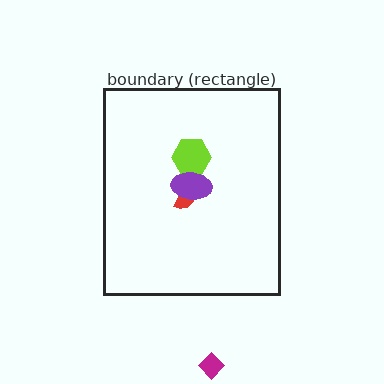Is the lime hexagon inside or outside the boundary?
Inside.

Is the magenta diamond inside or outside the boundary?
Outside.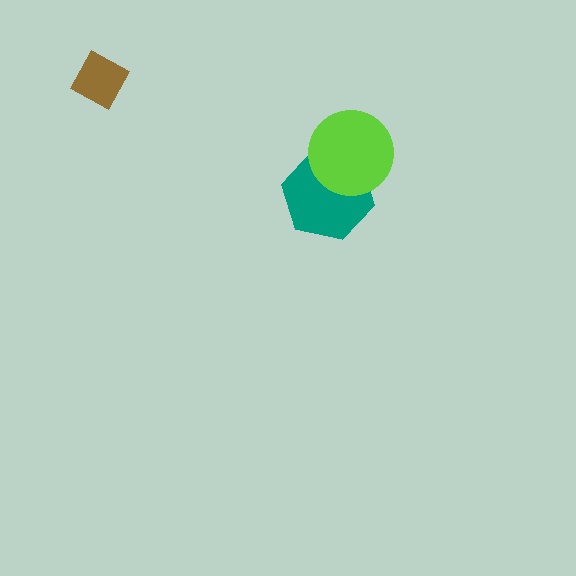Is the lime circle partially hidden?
No, no other shape covers it.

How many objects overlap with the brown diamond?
0 objects overlap with the brown diamond.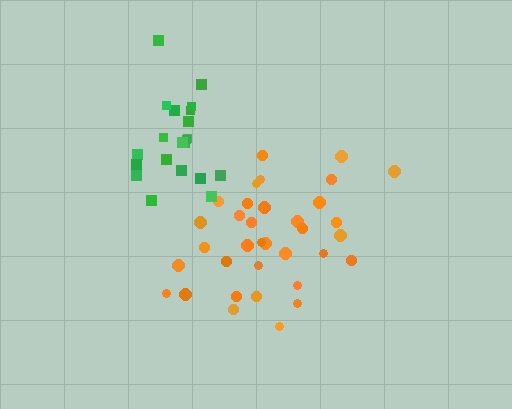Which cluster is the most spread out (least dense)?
Orange.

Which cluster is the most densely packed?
Green.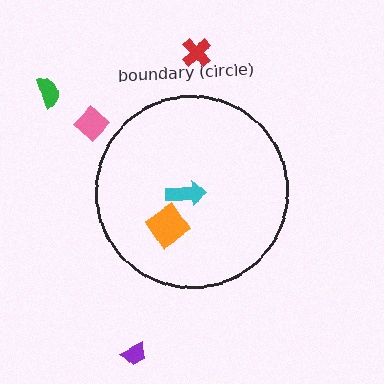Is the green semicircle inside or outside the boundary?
Outside.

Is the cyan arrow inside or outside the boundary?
Inside.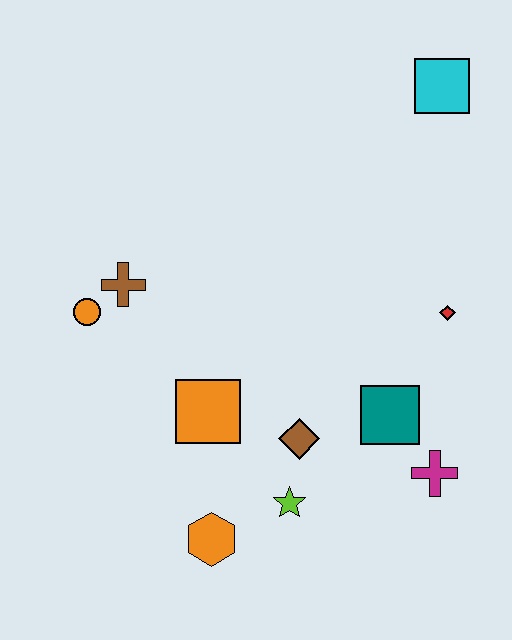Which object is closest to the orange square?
The brown diamond is closest to the orange square.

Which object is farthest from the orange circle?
The cyan square is farthest from the orange circle.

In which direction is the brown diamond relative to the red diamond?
The brown diamond is to the left of the red diamond.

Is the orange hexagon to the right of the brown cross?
Yes